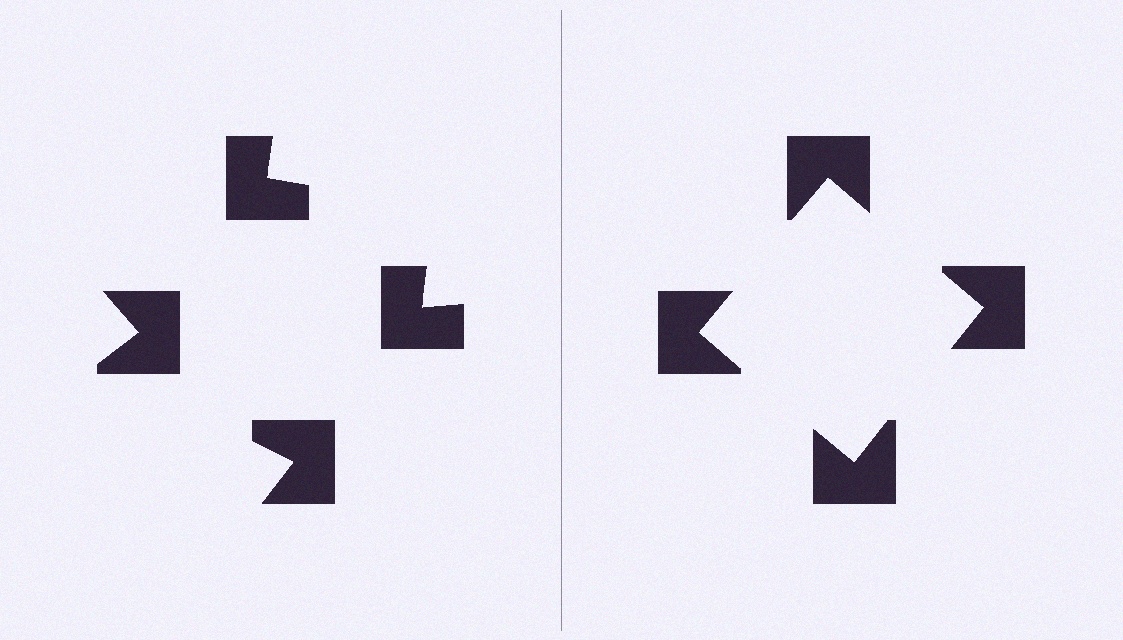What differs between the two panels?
The notched squares are positioned identically on both sides; only the wedge orientations differ. On the right they align to a square; on the left they are misaligned.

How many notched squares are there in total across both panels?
8 — 4 on each side.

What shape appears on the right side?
An illusory square.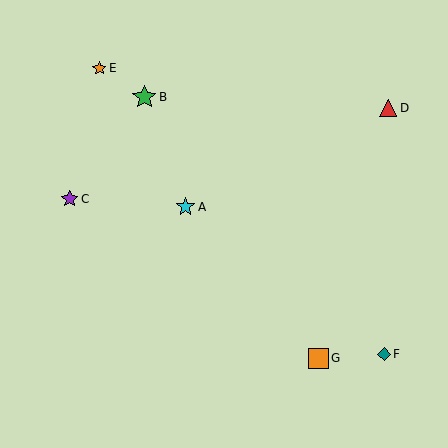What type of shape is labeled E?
Shape E is an orange star.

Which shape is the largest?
The green star (labeled B) is the largest.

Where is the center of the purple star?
The center of the purple star is at (70, 199).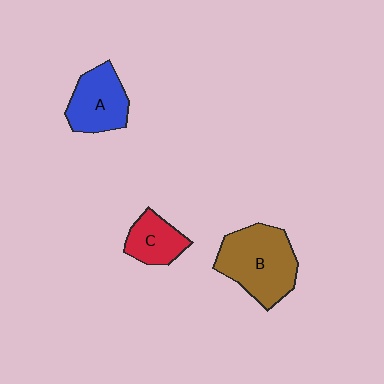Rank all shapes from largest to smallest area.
From largest to smallest: B (brown), A (blue), C (red).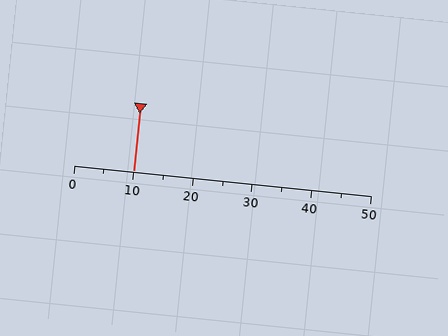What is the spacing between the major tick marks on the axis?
The major ticks are spaced 10 apart.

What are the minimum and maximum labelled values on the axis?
The axis runs from 0 to 50.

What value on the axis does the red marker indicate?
The marker indicates approximately 10.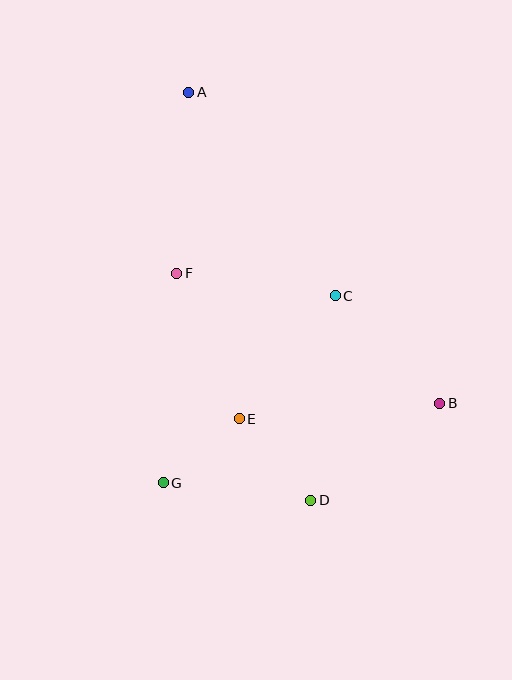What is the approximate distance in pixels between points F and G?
The distance between F and G is approximately 210 pixels.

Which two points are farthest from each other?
Points A and D are farthest from each other.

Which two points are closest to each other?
Points E and G are closest to each other.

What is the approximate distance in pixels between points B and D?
The distance between B and D is approximately 161 pixels.